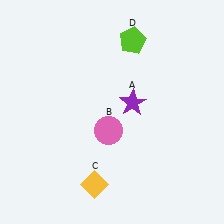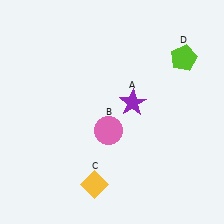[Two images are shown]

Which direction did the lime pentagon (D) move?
The lime pentagon (D) moved right.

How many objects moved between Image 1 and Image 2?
1 object moved between the two images.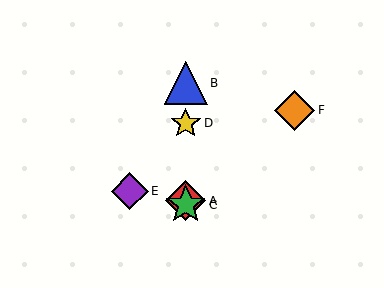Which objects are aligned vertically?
Objects A, B, C, D are aligned vertically.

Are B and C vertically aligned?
Yes, both are at x≈186.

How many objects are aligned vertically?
4 objects (A, B, C, D) are aligned vertically.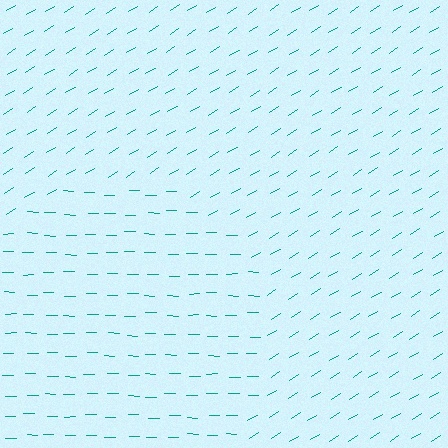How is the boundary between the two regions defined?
The boundary is defined purely by a change in line orientation (approximately 32 degrees difference). All lines are the same color and thickness.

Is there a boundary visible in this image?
Yes, there is a texture boundary formed by a change in line orientation.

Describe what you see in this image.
The image is filled with small teal line segments. A circle region in the image has lines oriented differently from the surrounding lines, creating a visible texture boundary.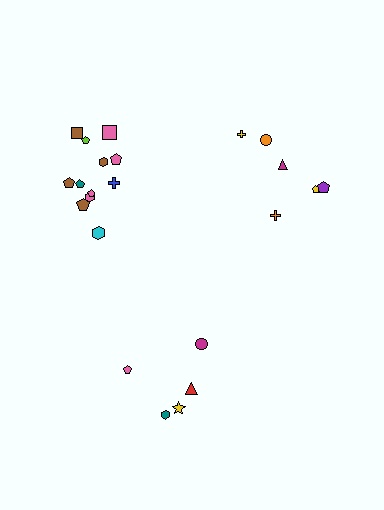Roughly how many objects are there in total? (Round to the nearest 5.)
Roughly 25 objects in total.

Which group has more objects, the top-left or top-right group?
The top-left group.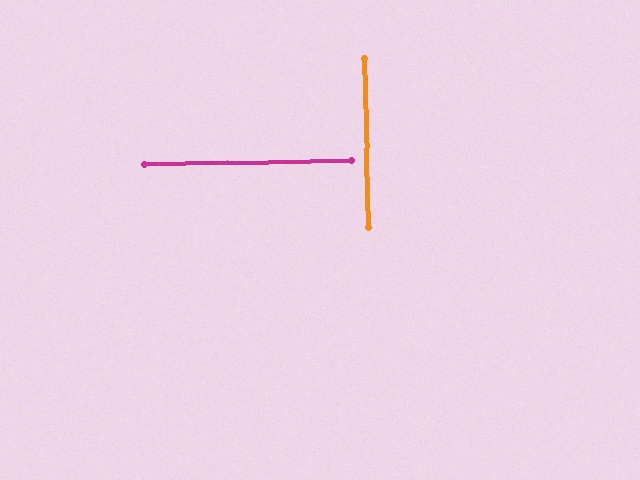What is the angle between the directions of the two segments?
Approximately 90 degrees.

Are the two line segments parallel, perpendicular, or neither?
Perpendicular — they meet at approximately 90°.